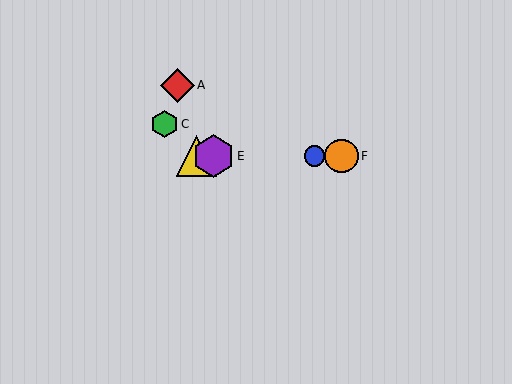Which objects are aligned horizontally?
Objects B, D, E, F are aligned horizontally.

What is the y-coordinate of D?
Object D is at y≈156.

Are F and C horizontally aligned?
No, F is at y≈156 and C is at y≈124.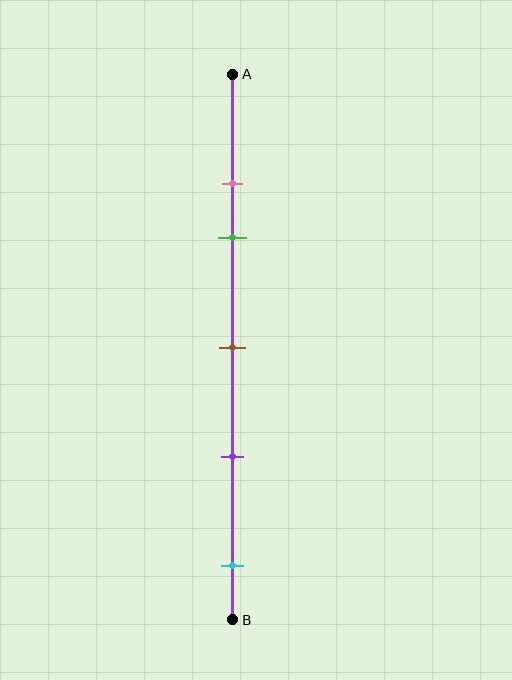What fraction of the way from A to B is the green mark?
The green mark is approximately 30% (0.3) of the way from A to B.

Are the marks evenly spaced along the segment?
No, the marks are not evenly spaced.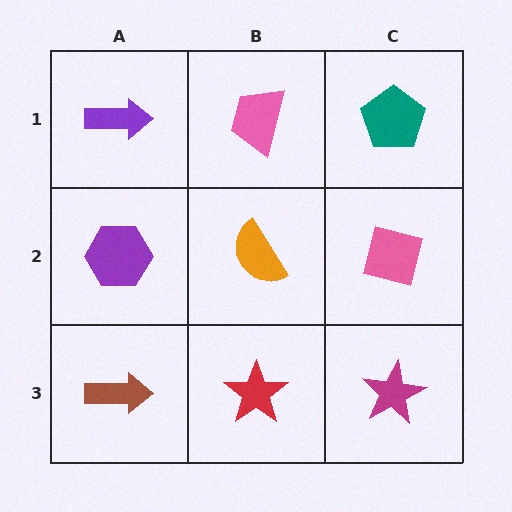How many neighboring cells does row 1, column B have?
3.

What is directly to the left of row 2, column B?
A purple hexagon.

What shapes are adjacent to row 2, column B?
A pink trapezoid (row 1, column B), a red star (row 3, column B), a purple hexagon (row 2, column A), a pink square (row 2, column C).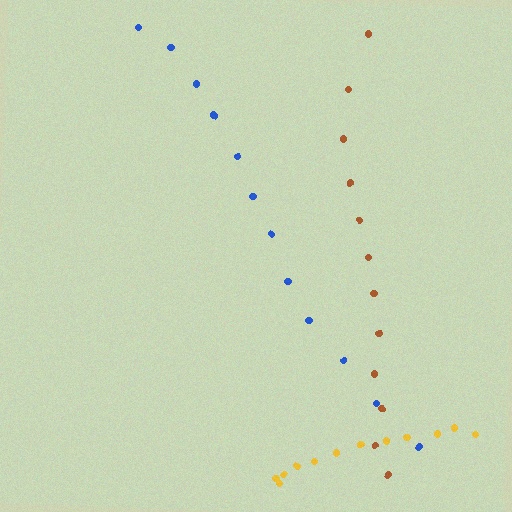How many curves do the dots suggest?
There are 3 distinct paths.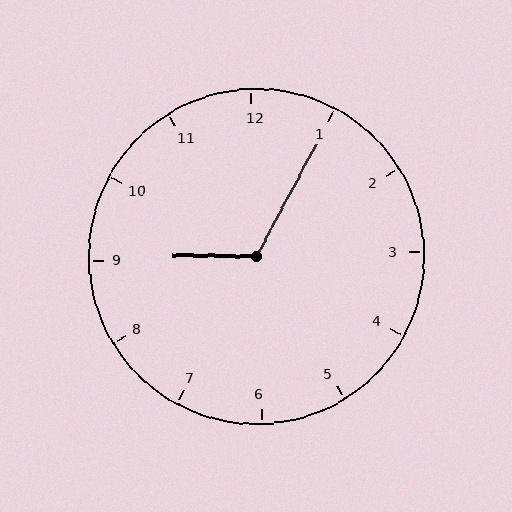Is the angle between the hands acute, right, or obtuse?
It is obtuse.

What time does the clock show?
9:05.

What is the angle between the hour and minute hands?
Approximately 118 degrees.